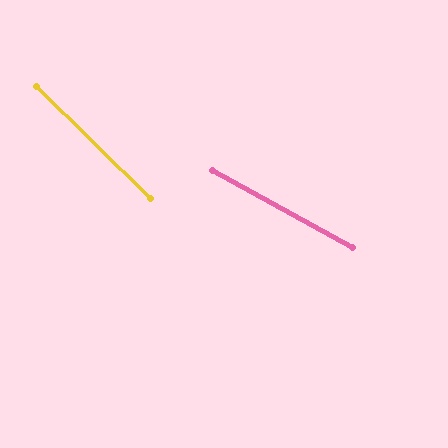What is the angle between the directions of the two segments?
Approximately 15 degrees.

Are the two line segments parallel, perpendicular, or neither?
Neither parallel nor perpendicular — they differ by about 15°.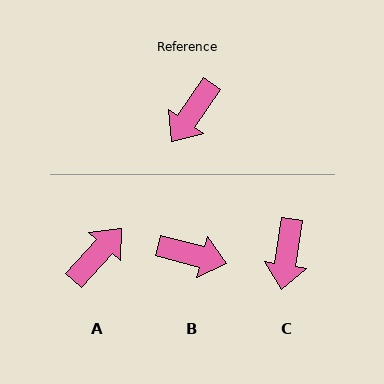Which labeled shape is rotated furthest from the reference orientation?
A, about 172 degrees away.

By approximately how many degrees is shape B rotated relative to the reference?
Approximately 110 degrees counter-clockwise.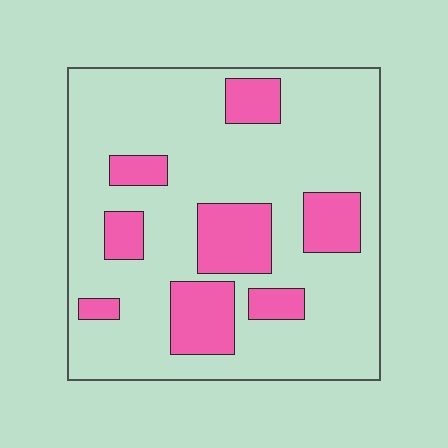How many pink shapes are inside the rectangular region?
8.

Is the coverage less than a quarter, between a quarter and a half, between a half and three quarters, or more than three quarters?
Less than a quarter.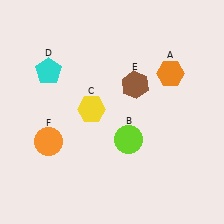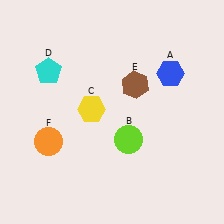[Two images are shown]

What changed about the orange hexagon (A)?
In Image 1, A is orange. In Image 2, it changed to blue.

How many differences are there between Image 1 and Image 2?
There is 1 difference between the two images.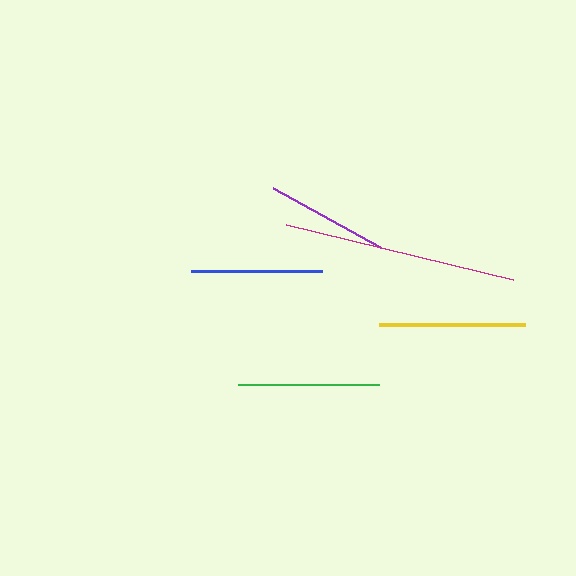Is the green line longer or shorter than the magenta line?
The magenta line is longer than the green line.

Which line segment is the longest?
The magenta line is the longest at approximately 233 pixels.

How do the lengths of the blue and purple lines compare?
The blue and purple lines are approximately the same length.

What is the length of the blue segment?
The blue segment is approximately 131 pixels long.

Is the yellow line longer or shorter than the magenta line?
The magenta line is longer than the yellow line.